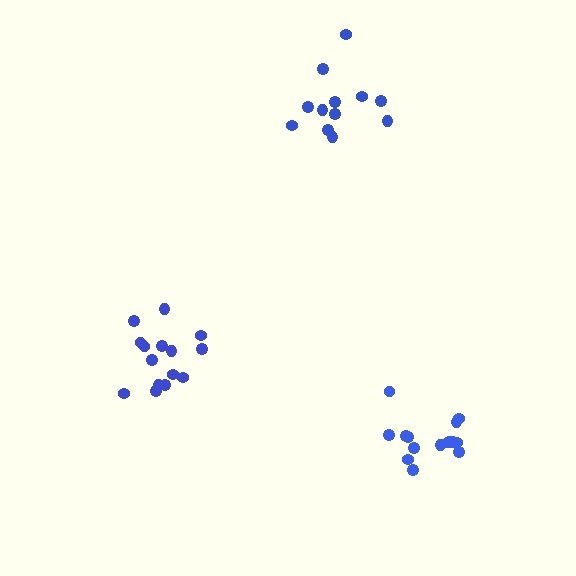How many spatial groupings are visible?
There are 3 spatial groupings.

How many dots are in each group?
Group 1: 15 dots, Group 2: 12 dots, Group 3: 15 dots (42 total).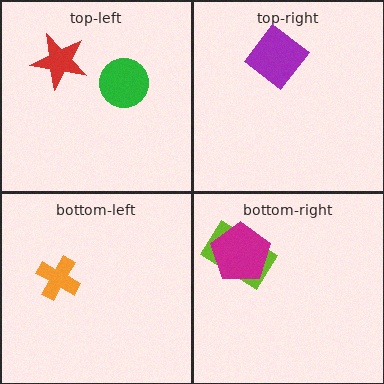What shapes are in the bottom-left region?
The orange cross.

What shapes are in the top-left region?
The red star, the green circle.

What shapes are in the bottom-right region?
The lime rectangle, the magenta pentagon.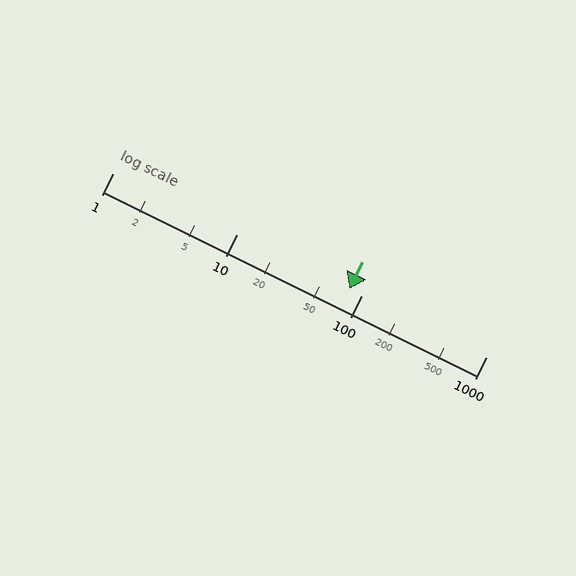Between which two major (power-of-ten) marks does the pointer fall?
The pointer is between 10 and 100.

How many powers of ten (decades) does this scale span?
The scale spans 3 decades, from 1 to 1000.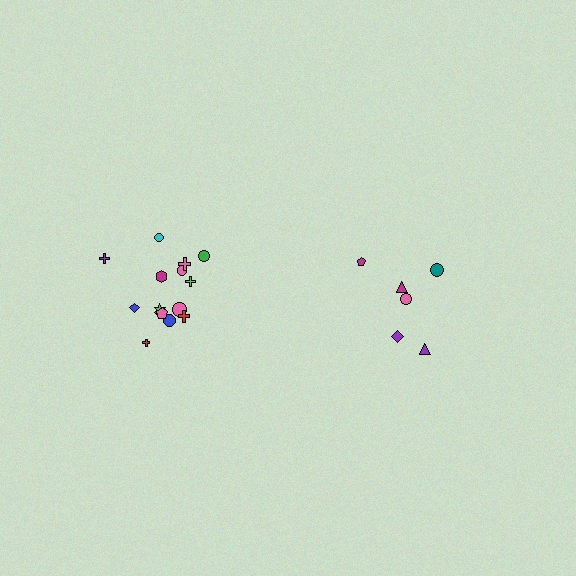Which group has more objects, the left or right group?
The left group.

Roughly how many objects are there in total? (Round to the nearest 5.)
Roughly 20 objects in total.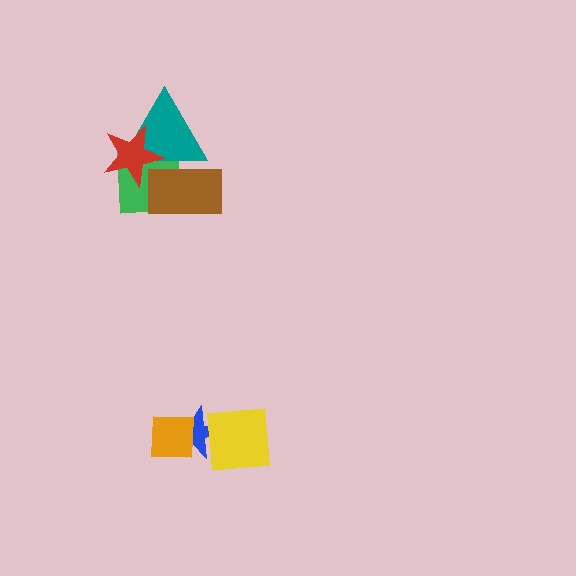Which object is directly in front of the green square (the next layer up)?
The brown rectangle is directly in front of the green square.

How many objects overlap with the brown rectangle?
2 objects overlap with the brown rectangle.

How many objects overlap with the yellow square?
1 object overlaps with the yellow square.